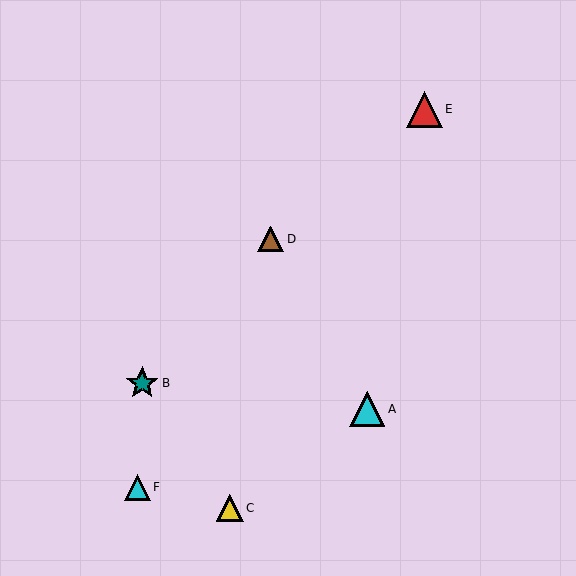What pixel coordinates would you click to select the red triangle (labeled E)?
Click at (424, 109) to select the red triangle E.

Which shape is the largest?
The red triangle (labeled E) is the largest.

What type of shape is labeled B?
Shape B is a teal star.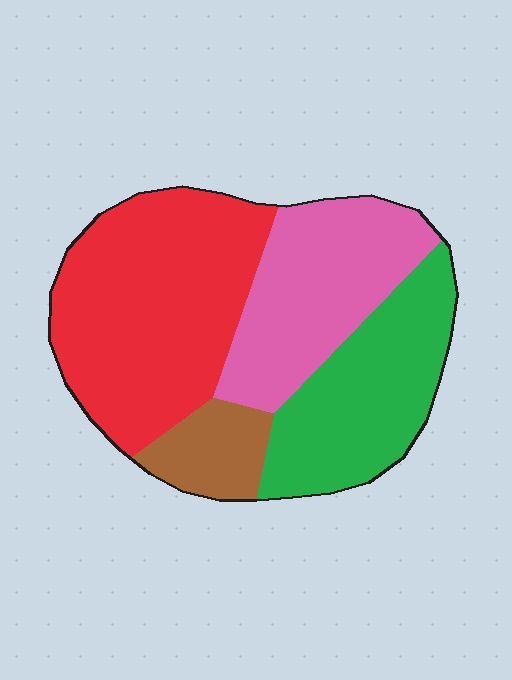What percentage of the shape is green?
Green takes up between a quarter and a half of the shape.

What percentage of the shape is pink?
Pink takes up between a sixth and a third of the shape.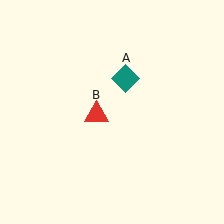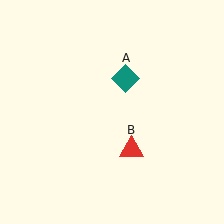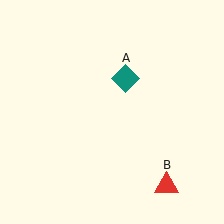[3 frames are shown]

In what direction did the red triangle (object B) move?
The red triangle (object B) moved down and to the right.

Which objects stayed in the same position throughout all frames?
Teal diamond (object A) remained stationary.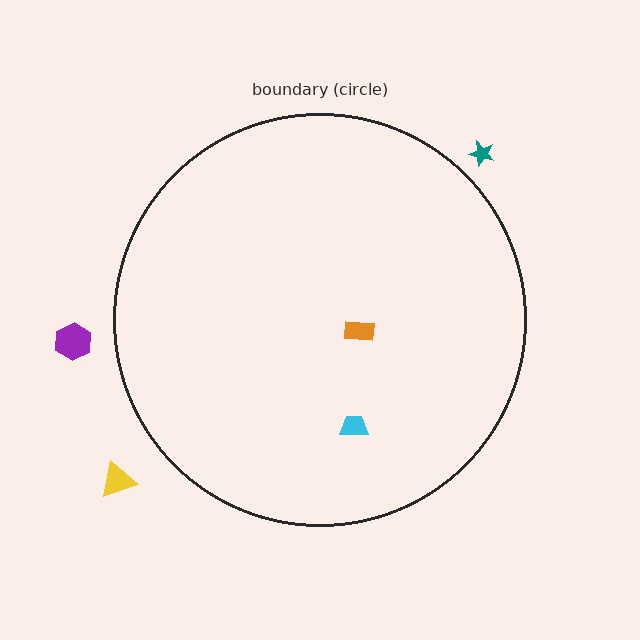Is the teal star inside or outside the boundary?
Outside.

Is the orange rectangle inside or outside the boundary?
Inside.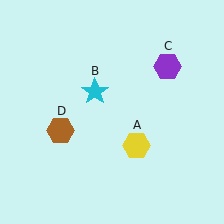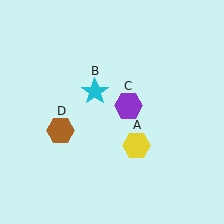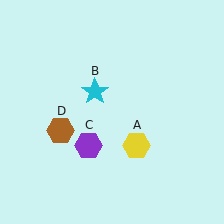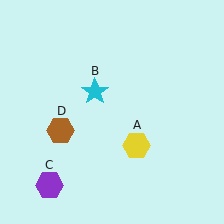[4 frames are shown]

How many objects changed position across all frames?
1 object changed position: purple hexagon (object C).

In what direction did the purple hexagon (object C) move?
The purple hexagon (object C) moved down and to the left.